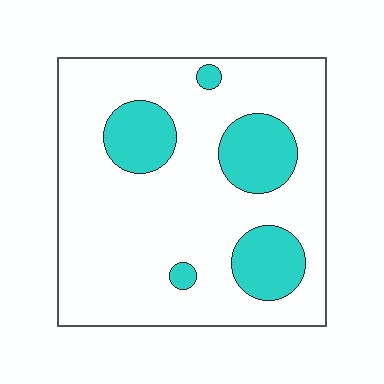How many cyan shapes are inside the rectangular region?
5.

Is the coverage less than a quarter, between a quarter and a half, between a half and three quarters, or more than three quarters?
Less than a quarter.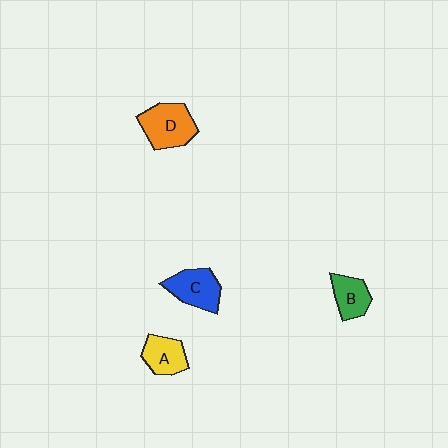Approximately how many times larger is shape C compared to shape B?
Approximately 1.3 times.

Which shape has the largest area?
Shape D (orange).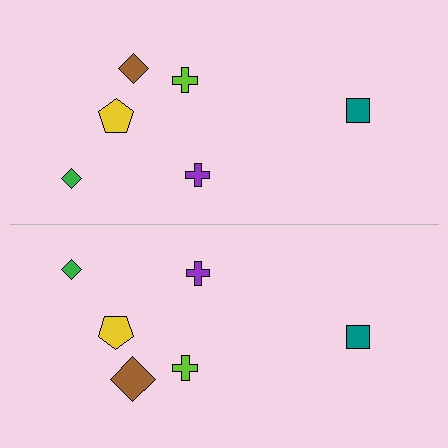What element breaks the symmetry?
The brown diamond on the bottom side has a different size than its mirror counterpart.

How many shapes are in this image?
There are 12 shapes in this image.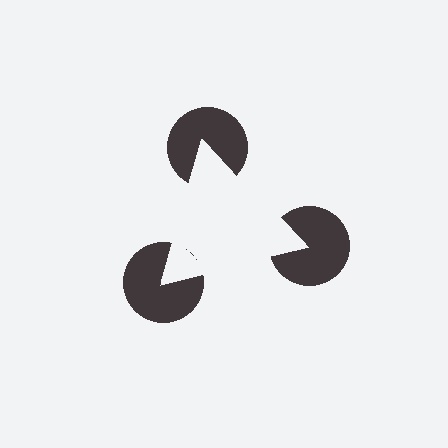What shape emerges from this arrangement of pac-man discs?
An illusory triangle — its edges are inferred from the aligned wedge cuts in the pac-man discs, not physically drawn.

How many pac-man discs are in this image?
There are 3 — one at each vertex of the illusory triangle.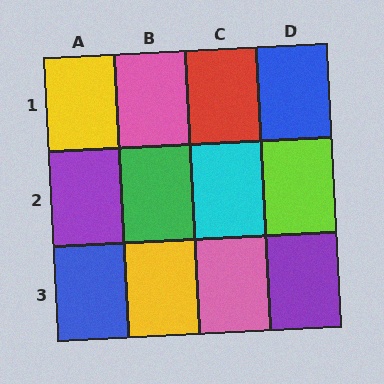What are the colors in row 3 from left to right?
Blue, yellow, pink, purple.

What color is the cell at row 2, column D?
Lime.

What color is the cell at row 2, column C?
Cyan.